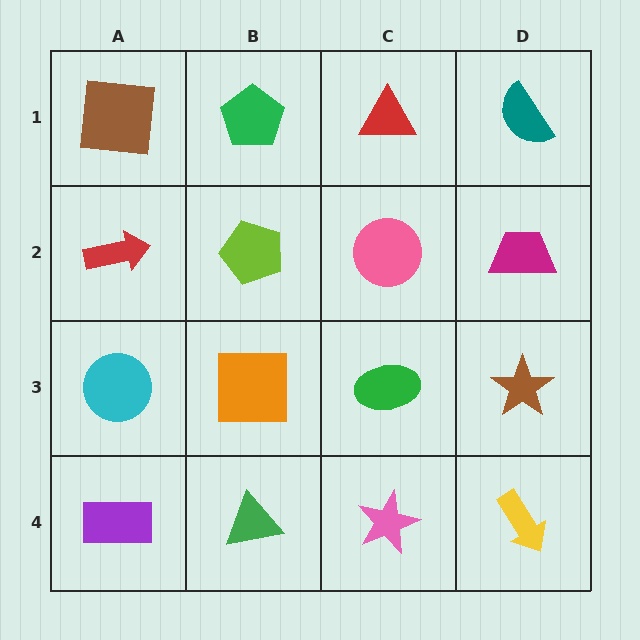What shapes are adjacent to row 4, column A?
A cyan circle (row 3, column A), a green triangle (row 4, column B).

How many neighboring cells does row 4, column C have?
3.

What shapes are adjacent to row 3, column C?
A pink circle (row 2, column C), a pink star (row 4, column C), an orange square (row 3, column B), a brown star (row 3, column D).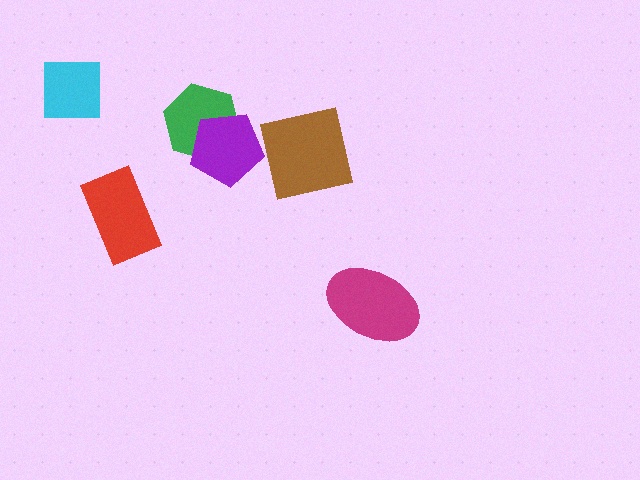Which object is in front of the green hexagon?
The purple pentagon is in front of the green hexagon.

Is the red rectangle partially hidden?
No, no other shape covers it.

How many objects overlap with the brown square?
0 objects overlap with the brown square.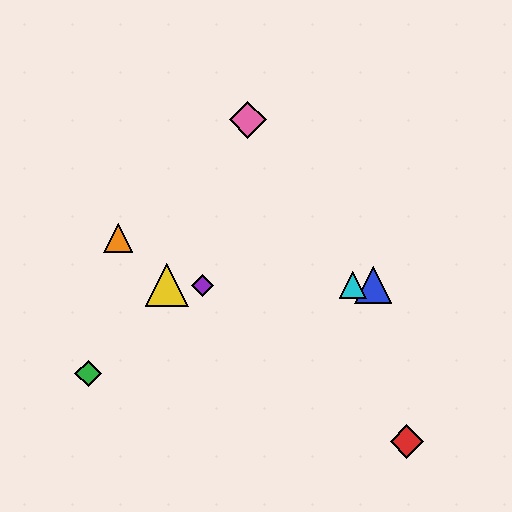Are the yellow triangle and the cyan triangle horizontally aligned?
Yes, both are at y≈285.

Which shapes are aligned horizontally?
The blue triangle, the yellow triangle, the purple diamond, the cyan triangle are aligned horizontally.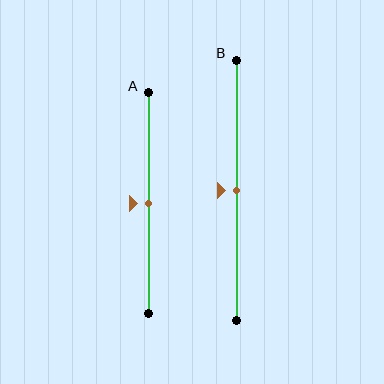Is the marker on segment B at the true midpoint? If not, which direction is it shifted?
Yes, the marker on segment B is at the true midpoint.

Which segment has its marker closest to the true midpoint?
Segment A has its marker closest to the true midpoint.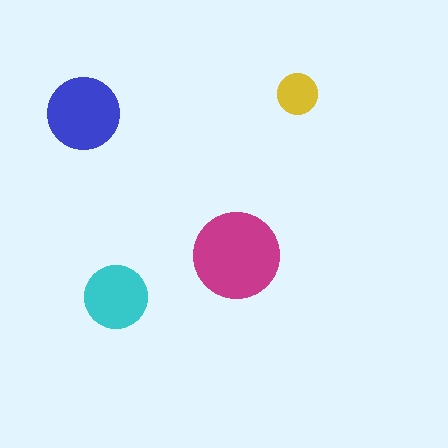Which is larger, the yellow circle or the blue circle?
The blue one.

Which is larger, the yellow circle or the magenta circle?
The magenta one.